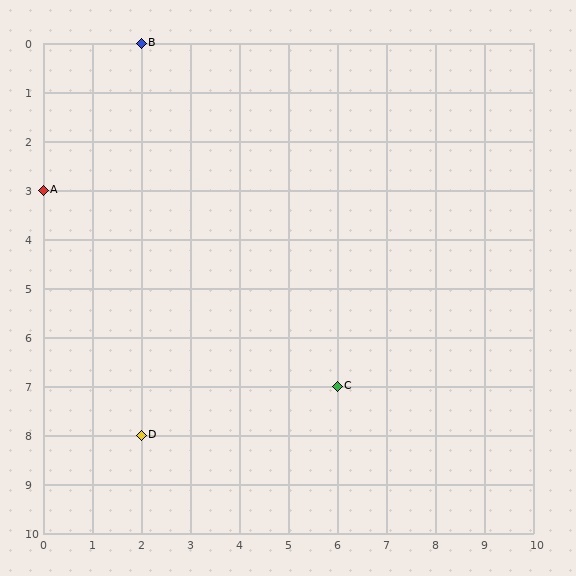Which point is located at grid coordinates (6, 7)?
Point C is at (6, 7).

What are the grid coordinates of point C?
Point C is at grid coordinates (6, 7).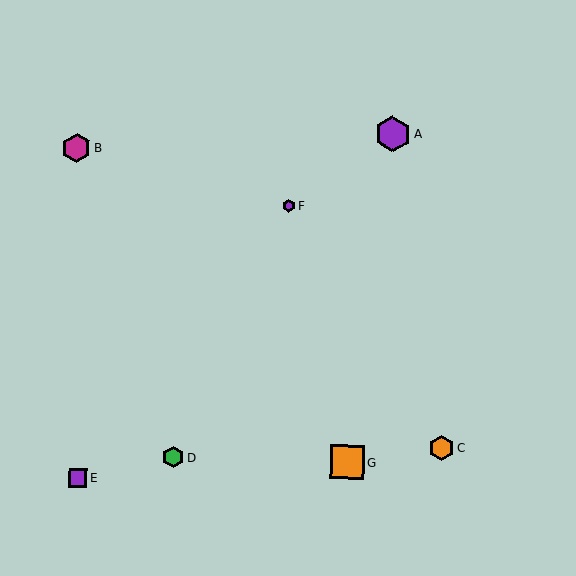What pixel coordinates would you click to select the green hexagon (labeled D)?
Click at (173, 457) to select the green hexagon D.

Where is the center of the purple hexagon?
The center of the purple hexagon is at (392, 134).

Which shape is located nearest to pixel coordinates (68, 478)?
The purple square (labeled E) at (78, 478) is nearest to that location.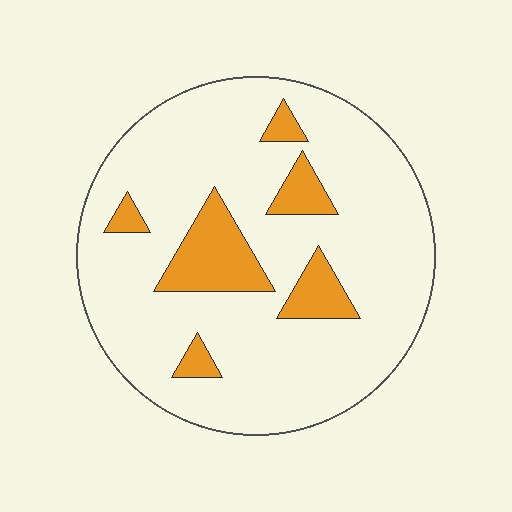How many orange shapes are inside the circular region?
6.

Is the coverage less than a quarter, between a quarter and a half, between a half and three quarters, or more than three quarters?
Less than a quarter.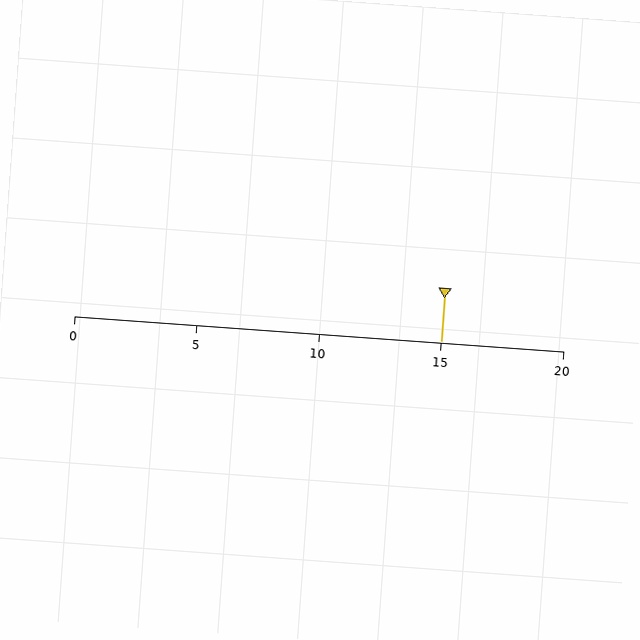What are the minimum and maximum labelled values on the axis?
The axis runs from 0 to 20.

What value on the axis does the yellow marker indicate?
The marker indicates approximately 15.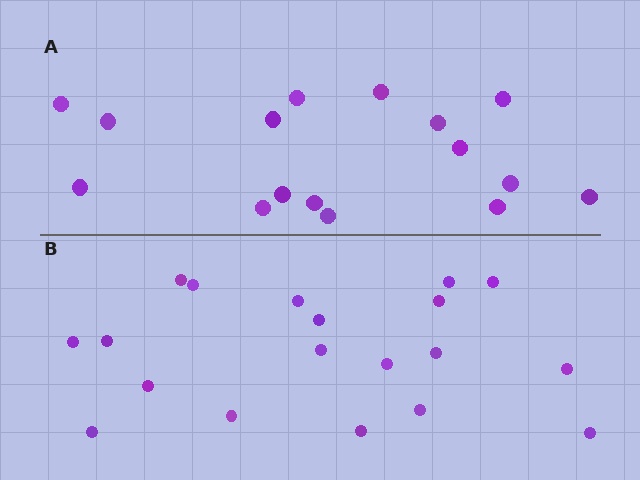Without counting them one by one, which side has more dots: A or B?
Region B (the bottom region) has more dots.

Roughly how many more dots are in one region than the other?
Region B has just a few more — roughly 2 or 3 more dots than region A.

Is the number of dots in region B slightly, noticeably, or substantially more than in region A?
Region B has only slightly more — the two regions are fairly close. The ratio is roughly 1.2 to 1.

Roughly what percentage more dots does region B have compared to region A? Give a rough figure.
About 20% more.